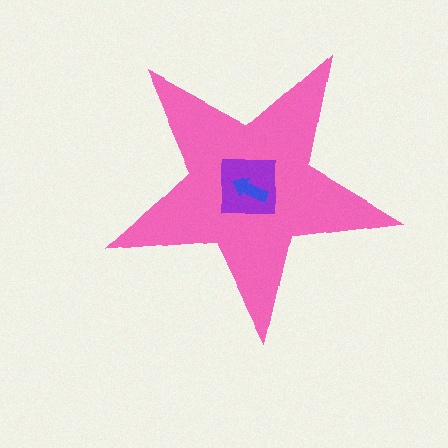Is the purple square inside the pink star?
Yes.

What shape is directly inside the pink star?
The purple square.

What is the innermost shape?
The blue arrow.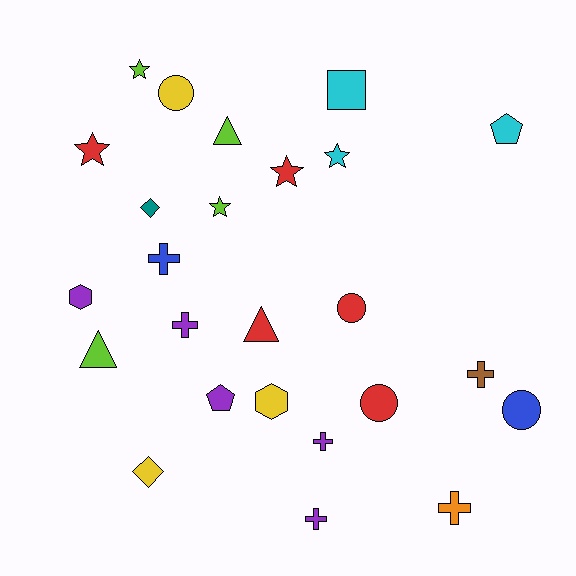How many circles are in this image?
There are 4 circles.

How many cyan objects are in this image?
There are 3 cyan objects.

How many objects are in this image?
There are 25 objects.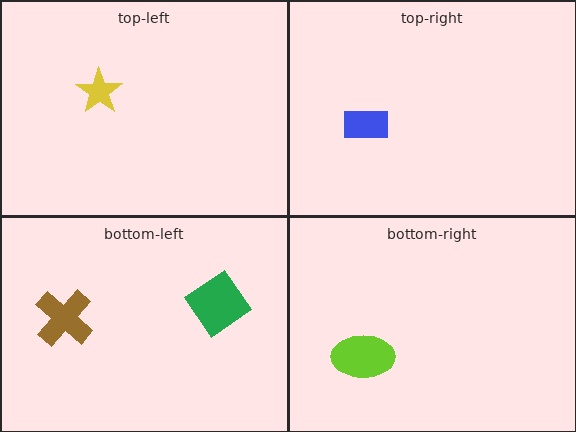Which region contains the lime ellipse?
The bottom-right region.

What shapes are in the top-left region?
The yellow star.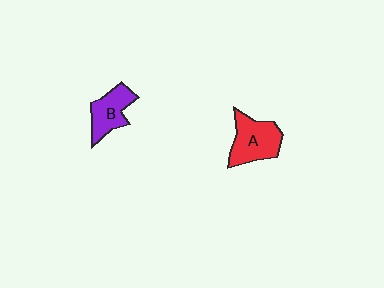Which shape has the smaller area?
Shape B (purple).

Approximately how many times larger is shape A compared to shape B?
Approximately 1.3 times.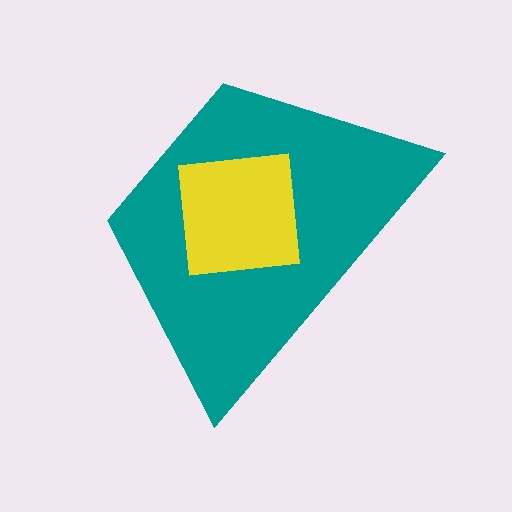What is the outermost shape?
The teal trapezoid.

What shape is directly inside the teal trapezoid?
The yellow square.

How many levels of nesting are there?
2.